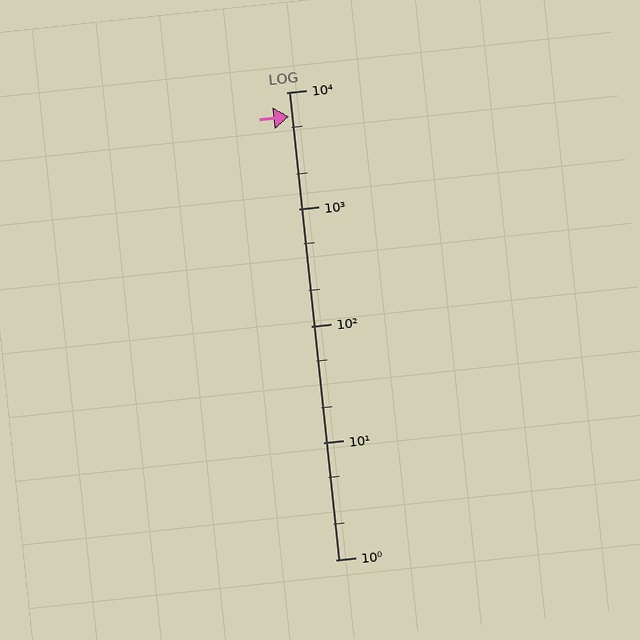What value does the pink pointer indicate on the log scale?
The pointer indicates approximately 6200.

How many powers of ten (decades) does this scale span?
The scale spans 4 decades, from 1 to 10000.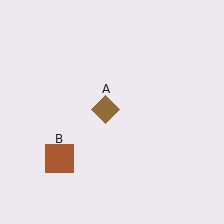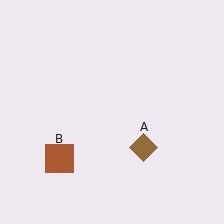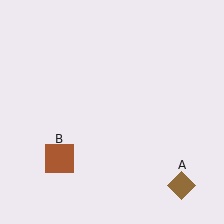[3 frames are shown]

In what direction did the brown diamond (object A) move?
The brown diamond (object A) moved down and to the right.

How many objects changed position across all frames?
1 object changed position: brown diamond (object A).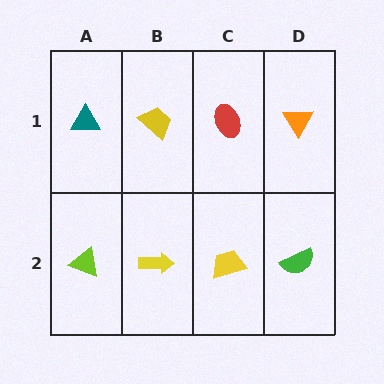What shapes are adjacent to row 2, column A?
A teal triangle (row 1, column A), a yellow arrow (row 2, column B).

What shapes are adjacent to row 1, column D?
A green semicircle (row 2, column D), a red ellipse (row 1, column C).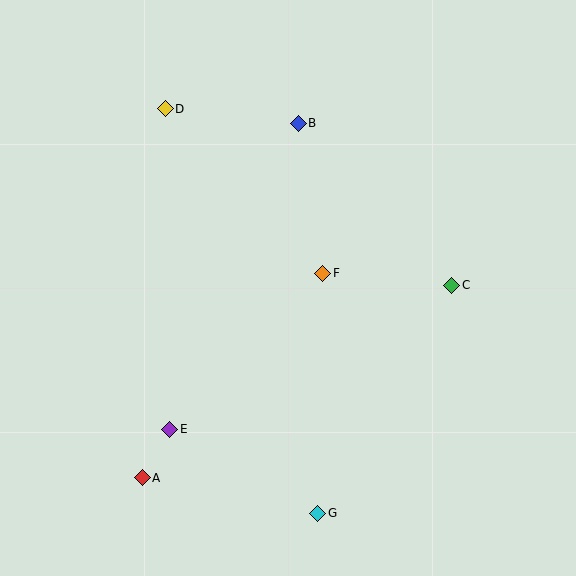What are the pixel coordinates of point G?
Point G is at (318, 513).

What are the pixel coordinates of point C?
Point C is at (452, 285).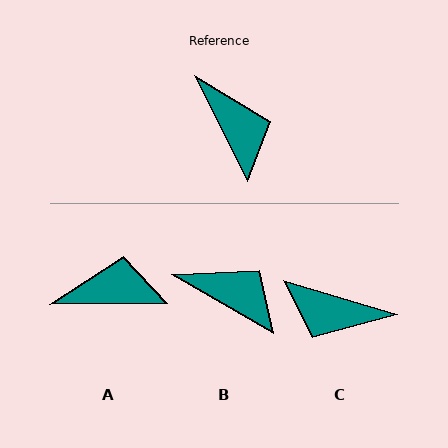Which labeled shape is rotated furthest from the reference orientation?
C, about 133 degrees away.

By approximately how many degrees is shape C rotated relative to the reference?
Approximately 133 degrees clockwise.